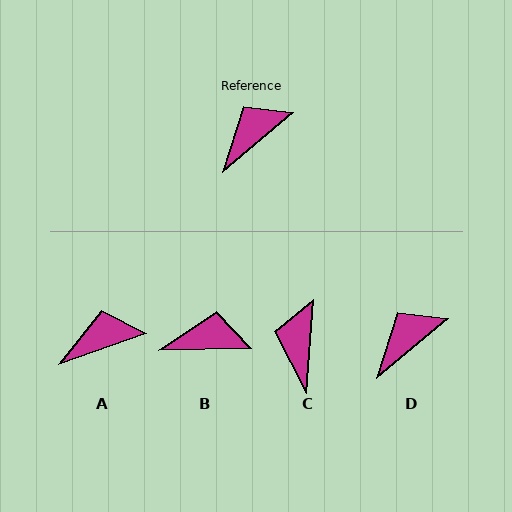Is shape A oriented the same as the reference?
No, it is off by about 20 degrees.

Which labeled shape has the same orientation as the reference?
D.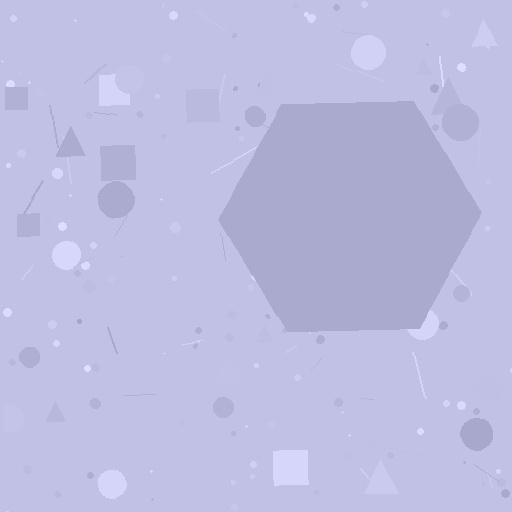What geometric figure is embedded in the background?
A hexagon is embedded in the background.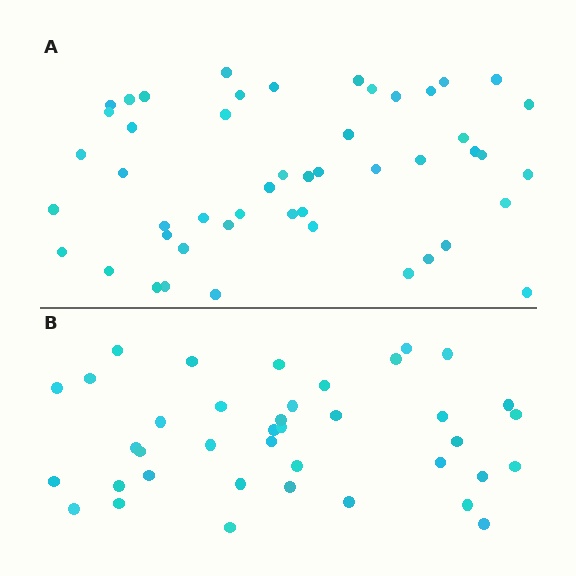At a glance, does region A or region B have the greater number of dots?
Region A (the top region) has more dots.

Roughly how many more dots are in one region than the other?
Region A has roughly 10 or so more dots than region B.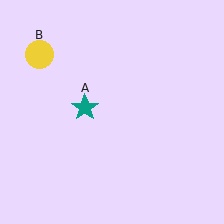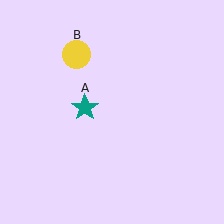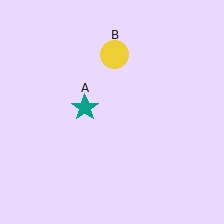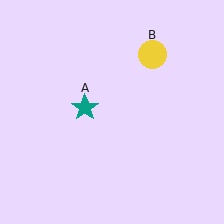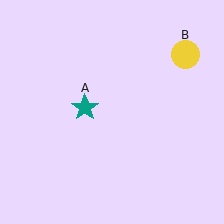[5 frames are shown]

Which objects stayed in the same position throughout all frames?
Teal star (object A) remained stationary.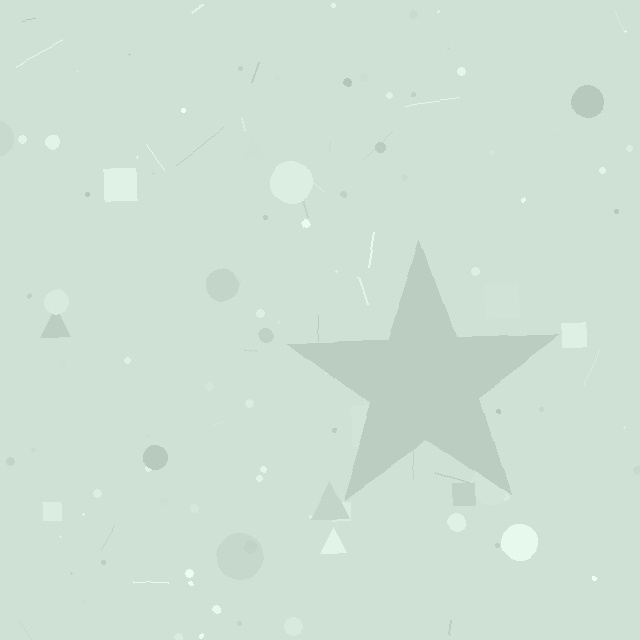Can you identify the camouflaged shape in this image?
The camouflaged shape is a star.